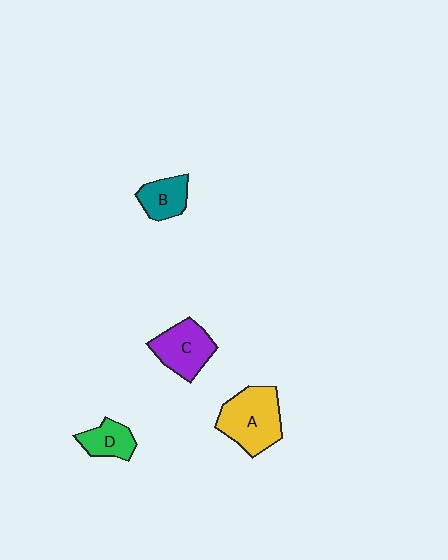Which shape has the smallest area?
Shape D (green).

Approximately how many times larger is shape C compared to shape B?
Approximately 1.5 times.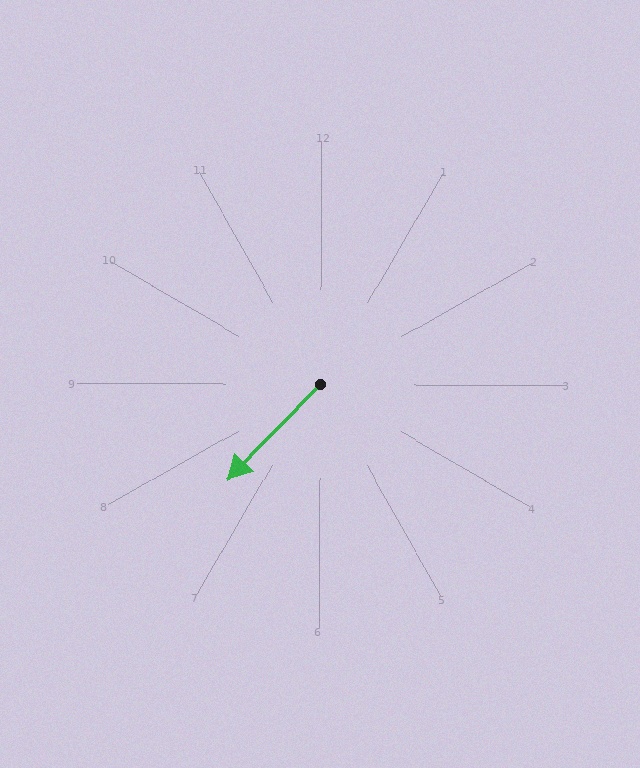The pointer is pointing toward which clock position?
Roughly 7 o'clock.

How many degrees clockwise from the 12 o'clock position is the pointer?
Approximately 224 degrees.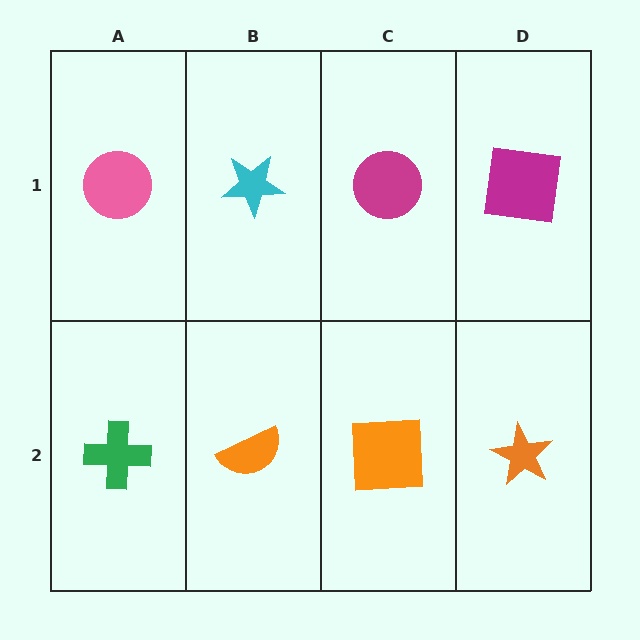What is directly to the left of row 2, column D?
An orange square.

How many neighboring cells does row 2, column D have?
2.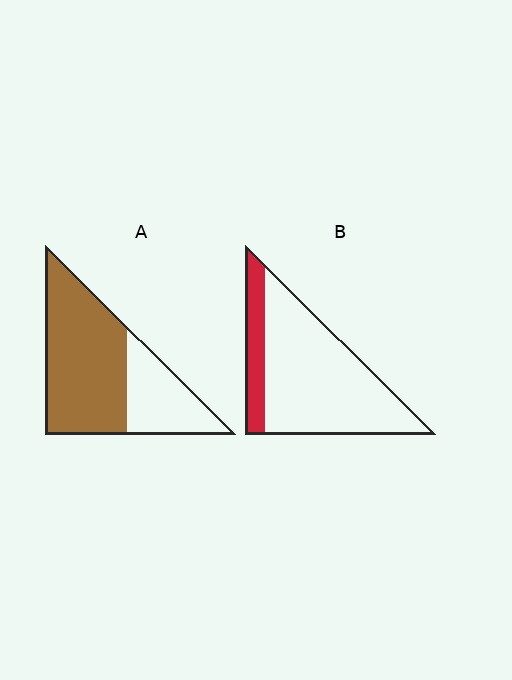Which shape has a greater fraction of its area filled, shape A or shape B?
Shape A.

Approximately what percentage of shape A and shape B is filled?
A is approximately 65% and B is approximately 20%.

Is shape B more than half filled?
No.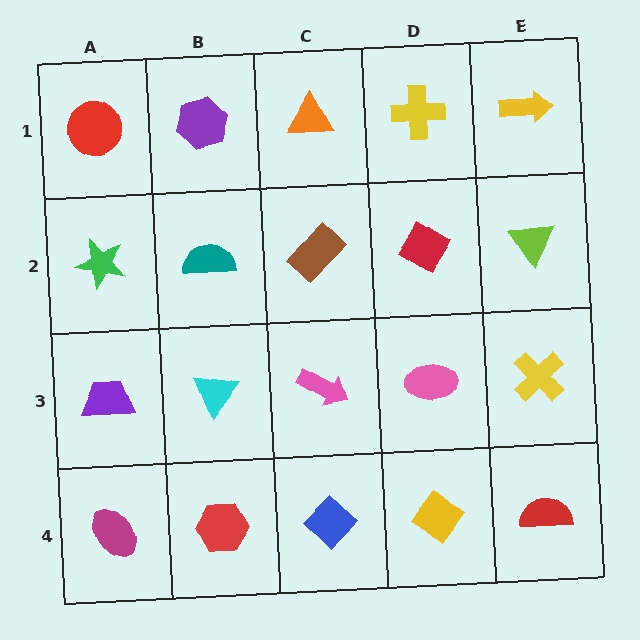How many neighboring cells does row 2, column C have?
4.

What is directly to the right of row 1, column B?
An orange triangle.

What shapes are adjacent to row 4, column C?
A pink arrow (row 3, column C), a red hexagon (row 4, column B), a yellow diamond (row 4, column D).